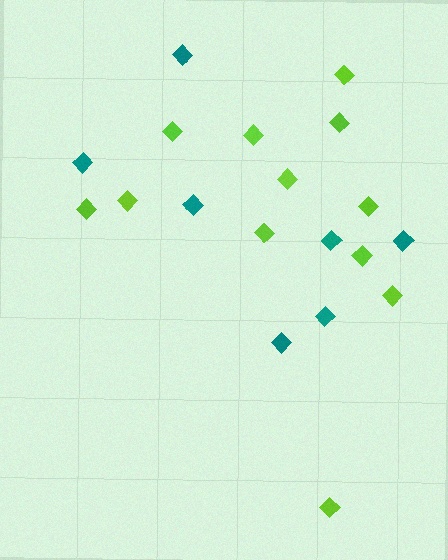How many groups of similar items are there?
There are 2 groups: one group of teal diamonds (7) and one group of lime diamonds (12).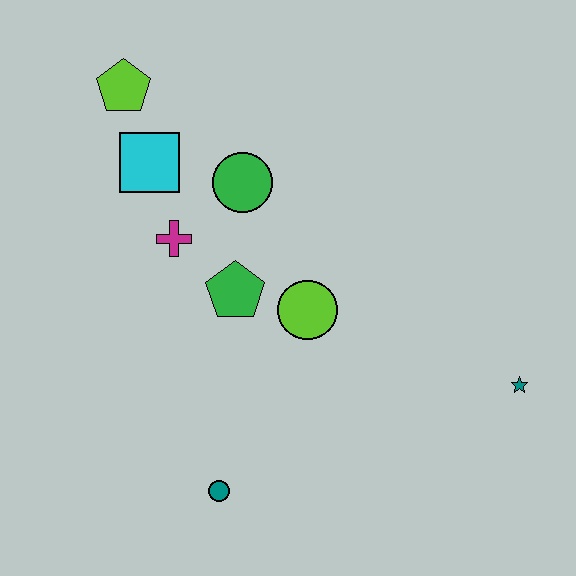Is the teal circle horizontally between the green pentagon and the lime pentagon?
Yes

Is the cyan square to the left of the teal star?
Yes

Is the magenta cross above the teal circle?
Yes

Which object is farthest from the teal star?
The lime pentagon is farthest from the teal star.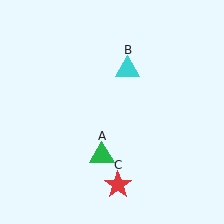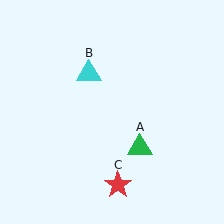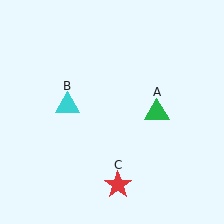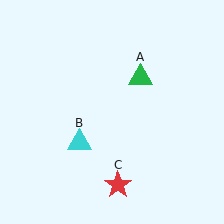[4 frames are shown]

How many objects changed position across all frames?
2 objects changed position: green triangle (object A), cyan triangle (object B).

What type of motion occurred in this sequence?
The green triangle (object A), cyan triangle (object B) rotated counterclockwise around the center of the scene.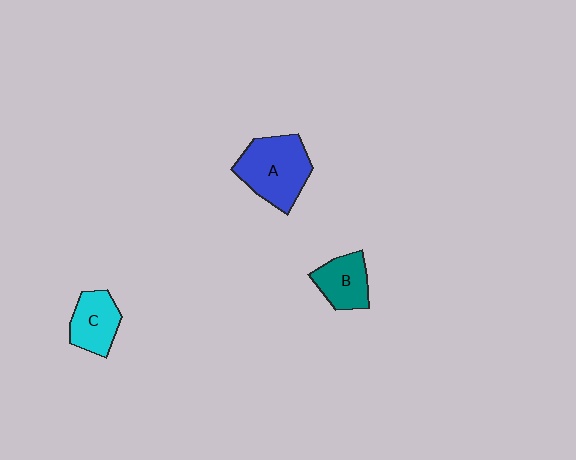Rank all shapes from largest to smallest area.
From largest to smallest: A (blue), C (cyan), B (teal).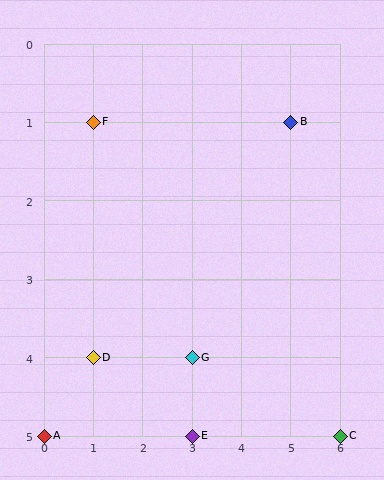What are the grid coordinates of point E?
Point E is at grid coordinates (3, 5).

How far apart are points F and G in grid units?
Points F and G are 2 columns and 3 rows apart (about 3.6 grid units diagonally).